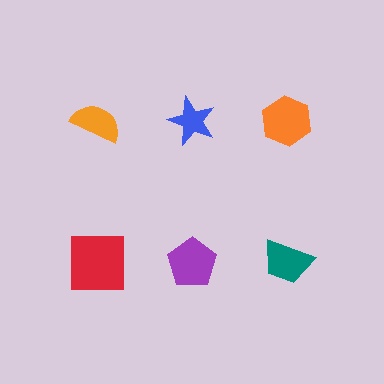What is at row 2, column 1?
A red square.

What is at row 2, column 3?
A teal trapezoid.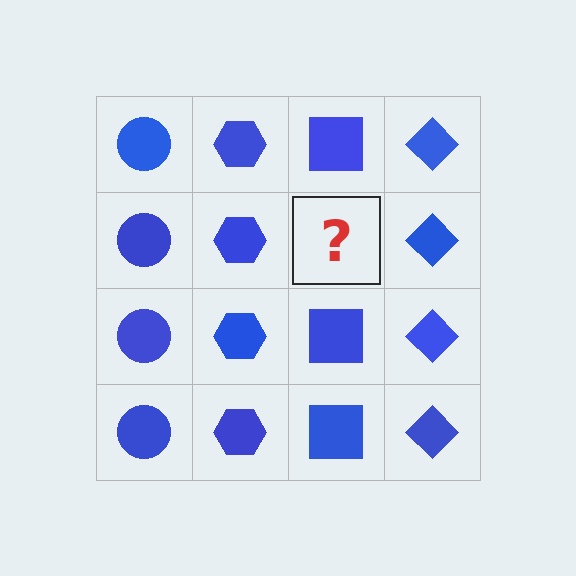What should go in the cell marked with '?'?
The missing cell should contain a blue square.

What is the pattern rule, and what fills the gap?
The rule is that each column has a consistent shape. The gap should be filled with a blue square.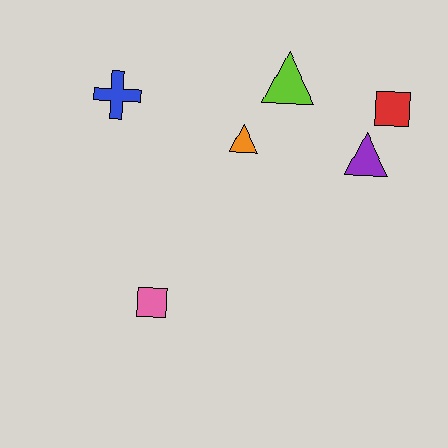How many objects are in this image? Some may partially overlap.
There are 6 objects.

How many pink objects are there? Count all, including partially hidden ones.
There is 1 pink object.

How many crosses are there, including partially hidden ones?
There is 1 cross.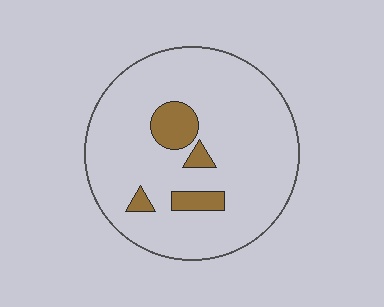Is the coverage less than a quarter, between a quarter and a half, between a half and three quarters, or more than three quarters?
Less than a quarter.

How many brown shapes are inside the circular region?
4.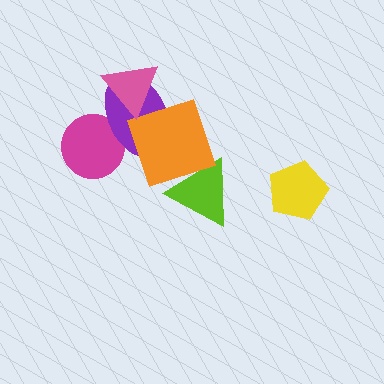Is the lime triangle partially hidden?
Yes, it is partially covered by another shape.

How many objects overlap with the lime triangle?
1 object overlaps with the lime triangle.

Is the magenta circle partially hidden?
Yes, it is partially covered by another shape.